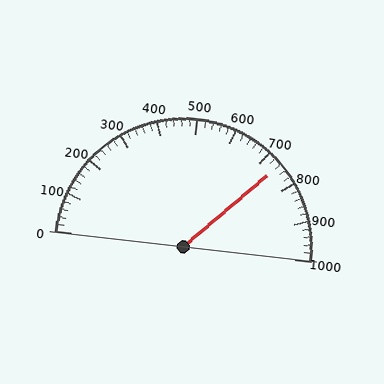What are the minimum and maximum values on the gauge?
The gauge ranges from 0 to 1000.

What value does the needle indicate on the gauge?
The needle indicates approximately 740.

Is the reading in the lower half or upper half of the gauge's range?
The reading is in the upper half of the range (0 to 1000).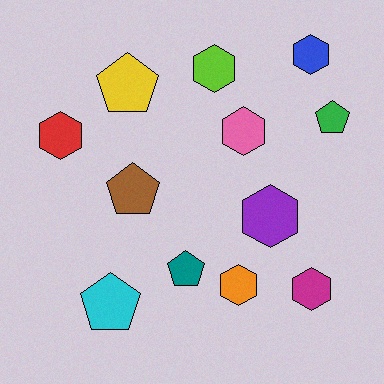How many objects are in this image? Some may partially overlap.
There are 12 objects.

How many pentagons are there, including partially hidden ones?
There are 5 pentagons.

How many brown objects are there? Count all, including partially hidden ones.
There is 1 brown object.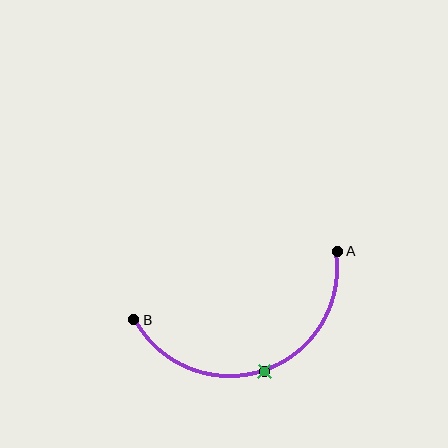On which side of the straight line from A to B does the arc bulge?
The arc bulges below the straight line connecting A and B.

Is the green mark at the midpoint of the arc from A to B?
Yes. The green mark lies on the arc at equal arc-length from both A and B — it is the arc midpoint.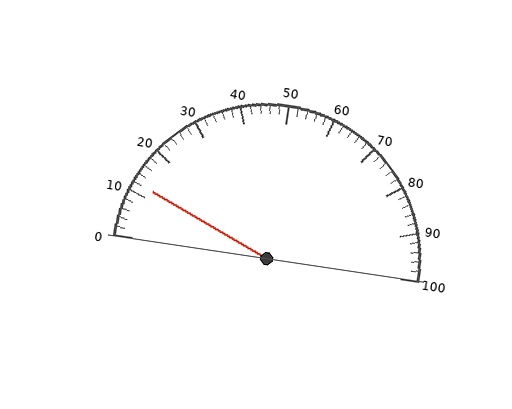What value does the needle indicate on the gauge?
The needle indicates approximately 12.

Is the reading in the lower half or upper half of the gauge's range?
The reading is in the lower half of the range (0 to 100).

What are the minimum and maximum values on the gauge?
The gauge ranges from 0 to 100.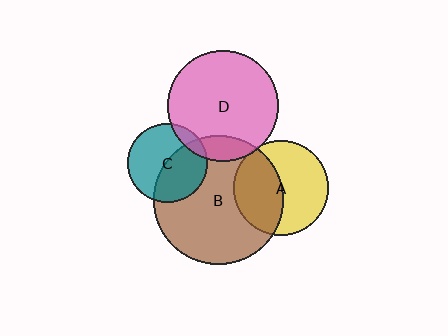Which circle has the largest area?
Circle B (brown).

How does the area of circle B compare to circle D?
Approximately 1.3 times.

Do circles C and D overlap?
Yes.